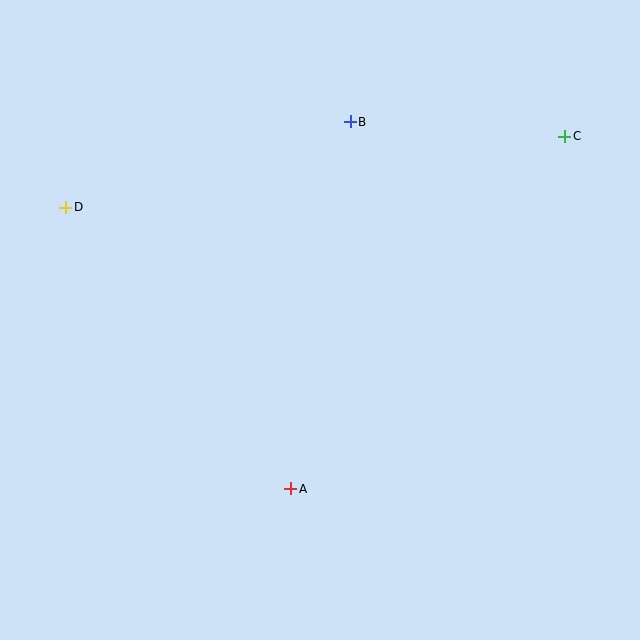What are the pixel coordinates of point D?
Point D is at (66, 207).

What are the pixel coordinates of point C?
Point C is at (565, 136).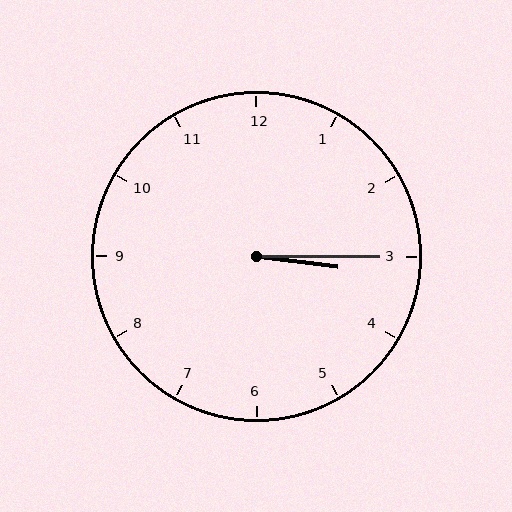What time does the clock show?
3:15.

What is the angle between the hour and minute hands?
Approximately 8 degrees.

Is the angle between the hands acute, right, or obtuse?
It is acute.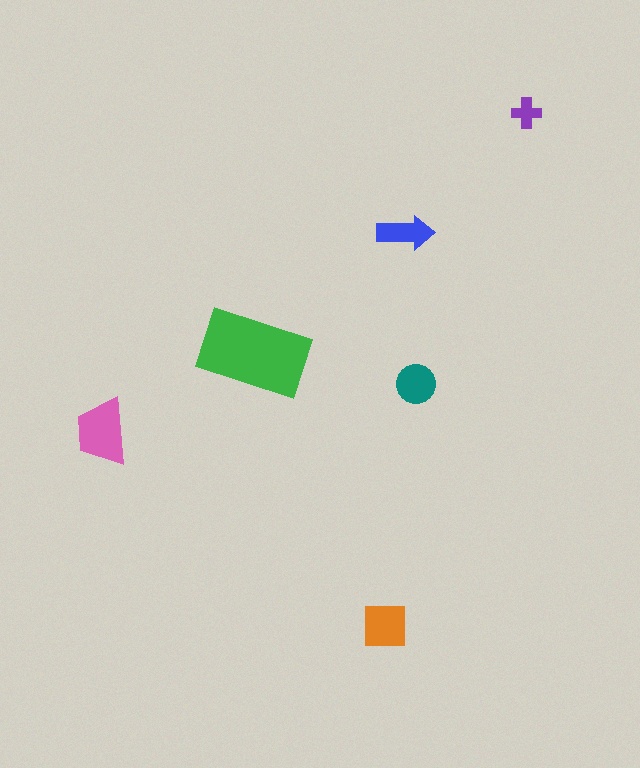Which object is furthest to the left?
The pink trapezoid is leftmost.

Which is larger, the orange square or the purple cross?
The orange square.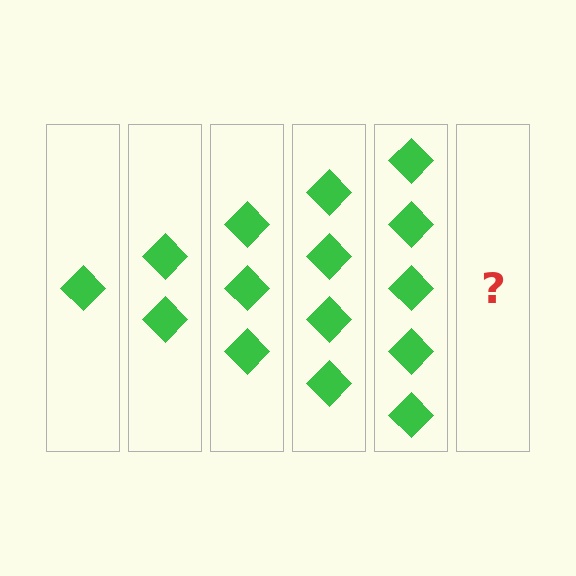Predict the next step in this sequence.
The next step is 6 diamonds.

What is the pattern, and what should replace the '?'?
The pattern is that each step adds one more diamond. The '?' should be 6 diamonds.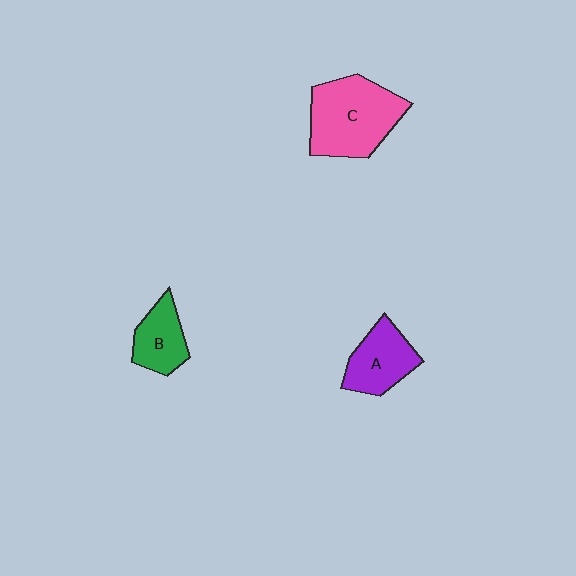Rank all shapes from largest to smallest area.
From largest to smallest: C (pink), A (purple), B (green).